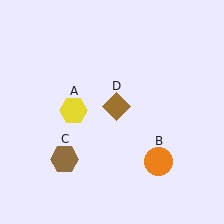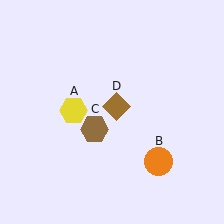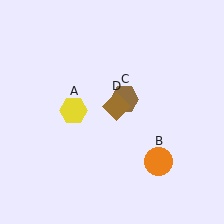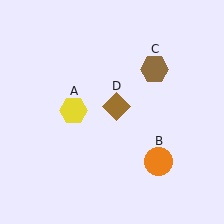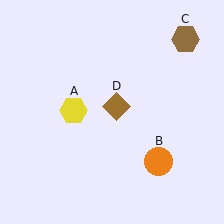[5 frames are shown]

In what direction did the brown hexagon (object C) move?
The brown hexagon (object C) moved up and to the right.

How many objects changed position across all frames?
1 object changed position: brown hexagon (object C).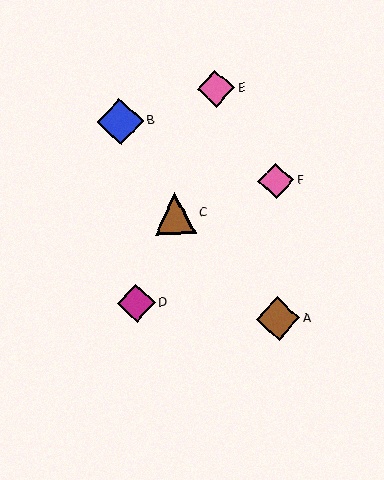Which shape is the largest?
The blue diamond (labeled B) is the largest.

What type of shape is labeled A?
Shape A is a brown diamond.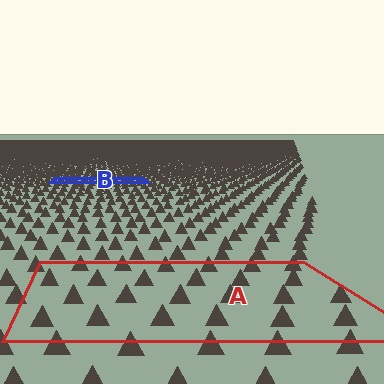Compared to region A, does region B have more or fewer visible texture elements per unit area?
Region B has more texture elements per unit area — they are packed more densely because it is farther away.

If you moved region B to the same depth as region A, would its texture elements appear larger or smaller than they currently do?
They would appear larger. At a closer depth, the same texture elements are projected at a bigger on-screen size.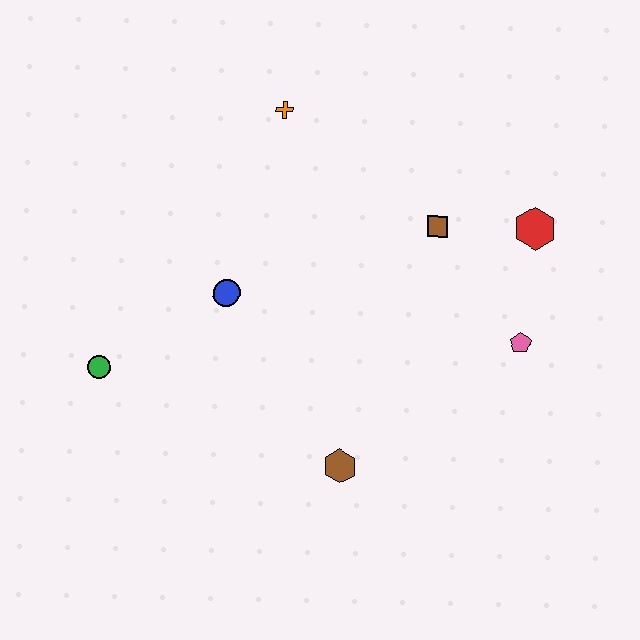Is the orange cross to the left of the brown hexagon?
Yes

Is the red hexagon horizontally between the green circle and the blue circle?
No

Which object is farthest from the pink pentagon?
The green circle is farthest from the pink pentagon.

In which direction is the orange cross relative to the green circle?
The orange cross is above the green circle.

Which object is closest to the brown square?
The red hexagon is closest to the brown square.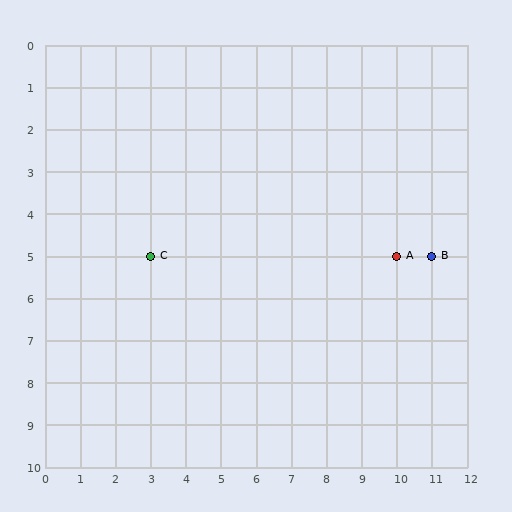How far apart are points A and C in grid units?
Points A and C are 7 columns apart.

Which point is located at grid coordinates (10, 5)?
Point A is at (10, 5).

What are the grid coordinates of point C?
Point C is at grid coordinates (3, 5).